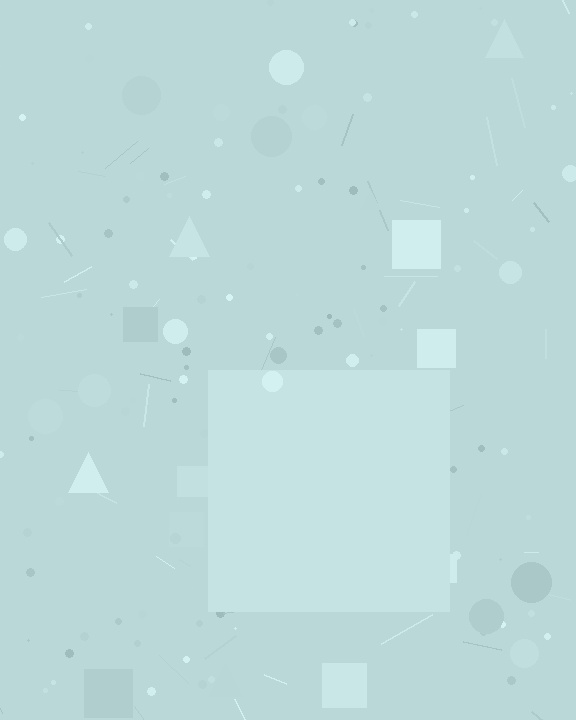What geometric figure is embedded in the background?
A square is embedded in the background.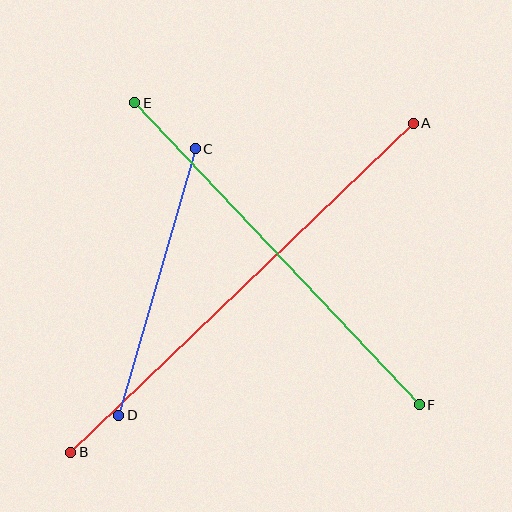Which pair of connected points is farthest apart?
Points A and B are farthest apart.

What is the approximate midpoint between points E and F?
The midpoint is at approximately (277, 254) pixels.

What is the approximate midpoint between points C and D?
The midpoint is at approximately (157, 282) pixels.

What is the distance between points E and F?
The distance is approximately 415 pixels.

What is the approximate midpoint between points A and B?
The midpoint is at approximately (242, 288) pixels.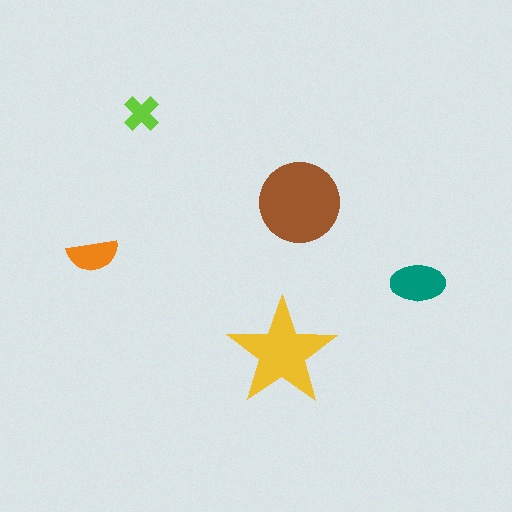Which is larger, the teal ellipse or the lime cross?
The teal ellipse.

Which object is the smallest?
The lime cross.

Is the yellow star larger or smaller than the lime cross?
Larger.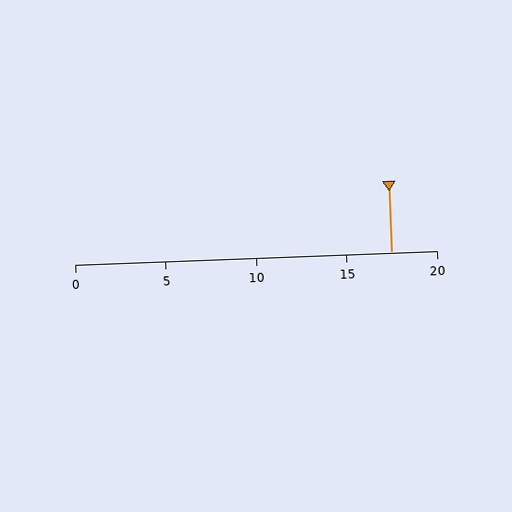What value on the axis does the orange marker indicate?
The marker indicates approximately 17.5.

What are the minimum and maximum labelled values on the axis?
The axis runs from 0 to 20.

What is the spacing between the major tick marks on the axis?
The major ticks are spaced 5 apart.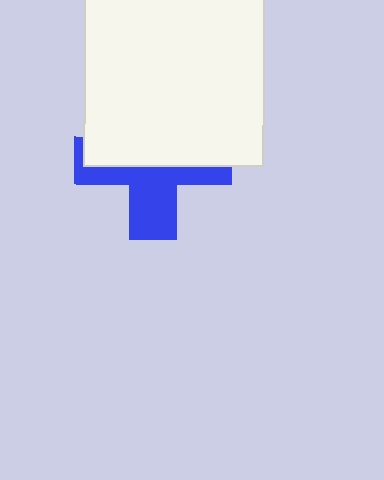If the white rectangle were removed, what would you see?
You would see the complete blue cross.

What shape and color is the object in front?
The object in front is a white rectangle.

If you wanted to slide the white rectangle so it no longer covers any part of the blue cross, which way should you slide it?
Slide it up — that is the most direct way to separate the two shapes.